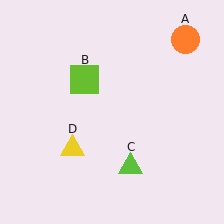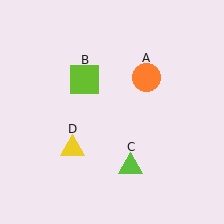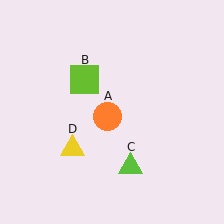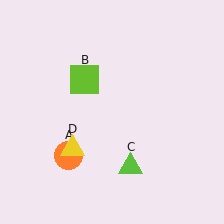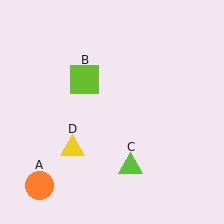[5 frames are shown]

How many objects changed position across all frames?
1 object changed position: orange circle (object A).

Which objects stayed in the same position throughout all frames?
Lime square (object B) and lime triangle (object C) and yellow triangle (object D) remained stationary.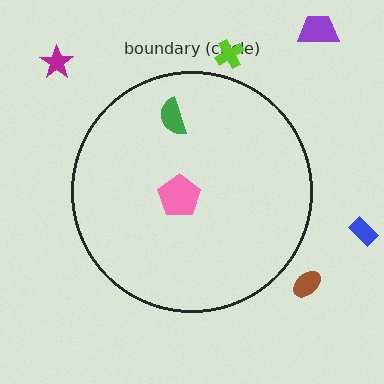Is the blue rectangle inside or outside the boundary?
Outside.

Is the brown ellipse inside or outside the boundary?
Outside.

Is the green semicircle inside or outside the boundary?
Inside.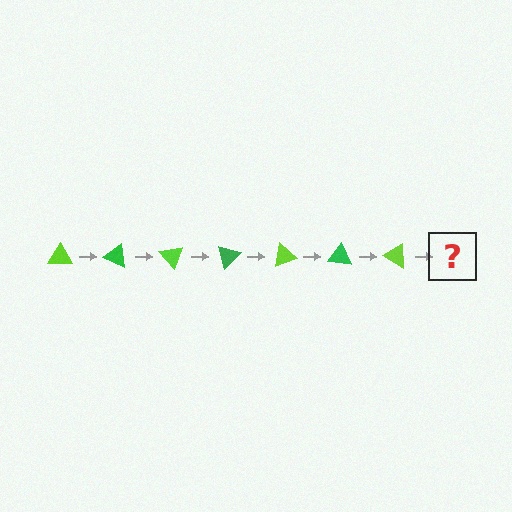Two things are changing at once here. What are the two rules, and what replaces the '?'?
The two rules are that it rotates 25 degrees each step and the color cycles through lime and green. The '?' should be a green triangle, rotated 175 degrees from the start.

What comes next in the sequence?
The next element should be a green triangle, rotated 175 degrees from the start.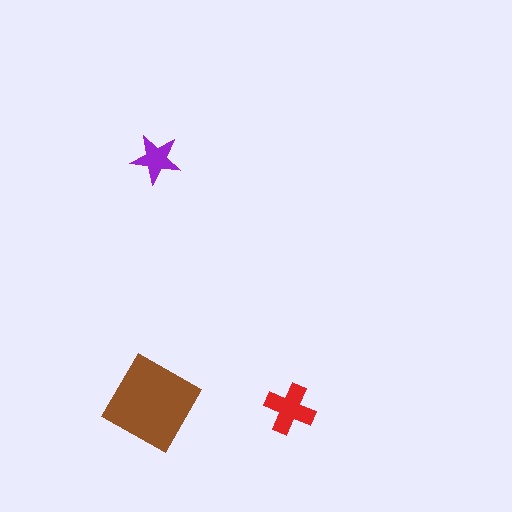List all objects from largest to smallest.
The brown diamond, the red cross, the purple star.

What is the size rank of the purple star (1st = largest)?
3rd.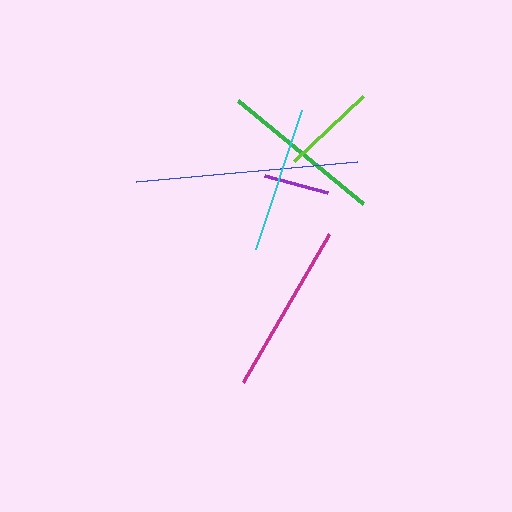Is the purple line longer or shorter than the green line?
The green line is longer than the purple line.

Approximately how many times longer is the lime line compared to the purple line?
The lime line is approximately 1.4 times the length of the purple line.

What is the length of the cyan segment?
The cyan segment is approximately 146 pixels long.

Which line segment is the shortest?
The purple line is the shortest at approximately 66 pixels.